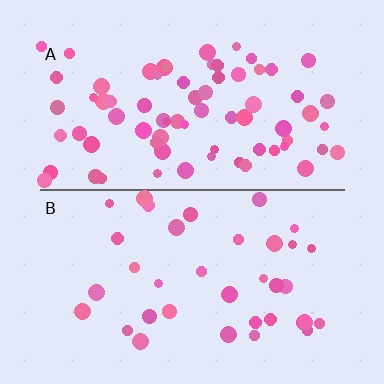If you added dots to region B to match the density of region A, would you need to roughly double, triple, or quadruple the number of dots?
Approximately double.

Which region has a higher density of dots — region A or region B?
A (the top).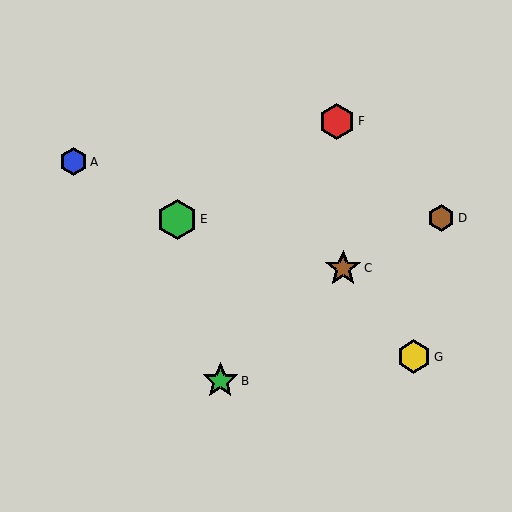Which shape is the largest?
The green hexagon (labeled E) is the largest.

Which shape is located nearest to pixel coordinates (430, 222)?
The brown hexagon (labeled D) at (441, 218) is nearest to that location.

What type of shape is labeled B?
Shape B is a green star.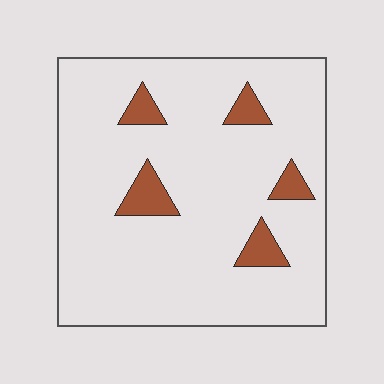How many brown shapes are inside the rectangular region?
5.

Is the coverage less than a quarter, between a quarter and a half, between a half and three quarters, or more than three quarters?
Less than a quarter.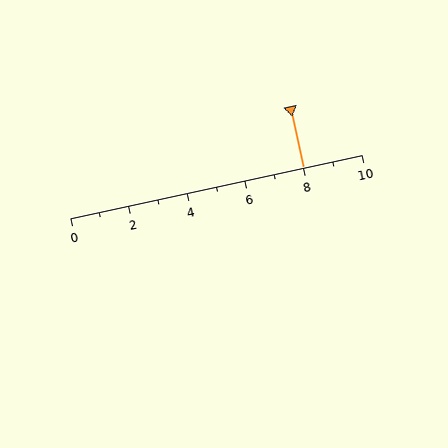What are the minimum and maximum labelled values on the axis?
The axis runs from 0 to 10.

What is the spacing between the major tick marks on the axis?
The major ticks are spaced 2 apart.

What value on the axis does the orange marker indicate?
The marker indicates approximately 8.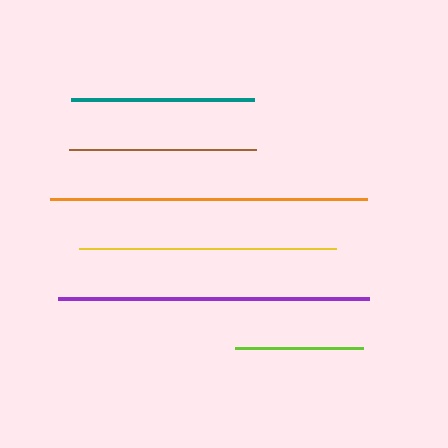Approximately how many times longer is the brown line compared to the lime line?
The brown line is approximately 1.5 times the length of the lime line.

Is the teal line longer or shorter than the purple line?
The purple line is longer than the teal line.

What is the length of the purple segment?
The purple segment is approximately 310 pixels long.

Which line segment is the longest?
The orange line is the longest at approximately 316 pixels.